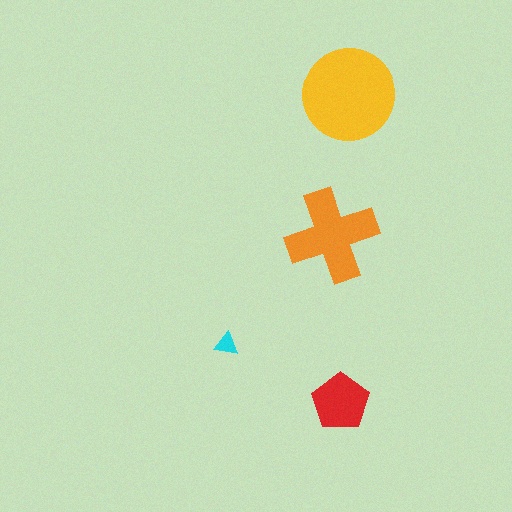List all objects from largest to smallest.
The yellow circle, the orange cross, the red pentagon, the cyan triangle.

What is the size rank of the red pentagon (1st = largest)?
3rd.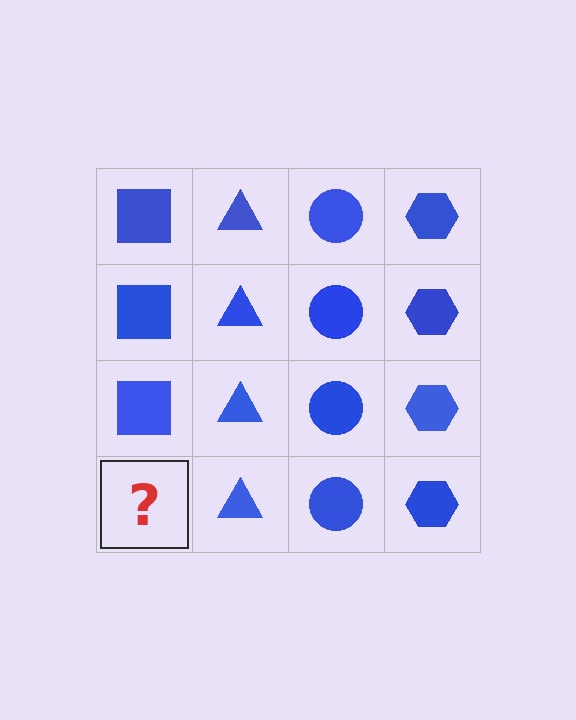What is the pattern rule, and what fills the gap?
The rule is that each column has a consistent shape. The gap should be filled with a blue square.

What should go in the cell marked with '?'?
The missing cell should contain a blue square.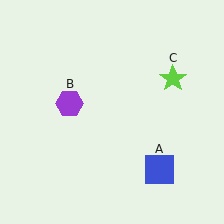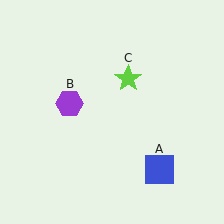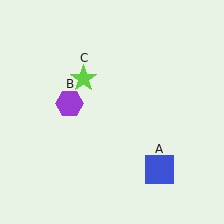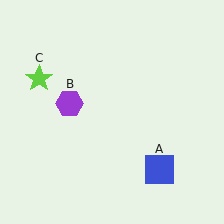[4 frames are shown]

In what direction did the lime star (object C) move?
The lime star (object C) moved left.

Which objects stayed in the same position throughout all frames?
Blue square (object A) and purple hexagon (object B) remained stationary.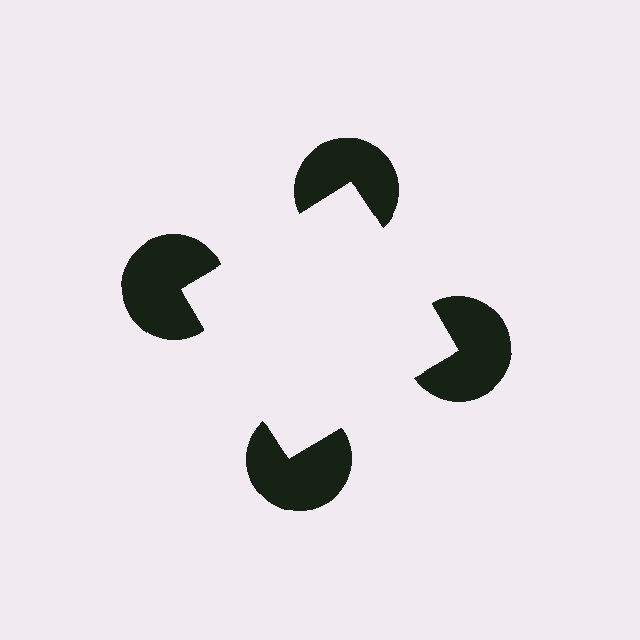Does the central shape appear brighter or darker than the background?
It typically appears slightly brighter than the background, even though no actual brightness change is drawn.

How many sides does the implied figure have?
4 sides.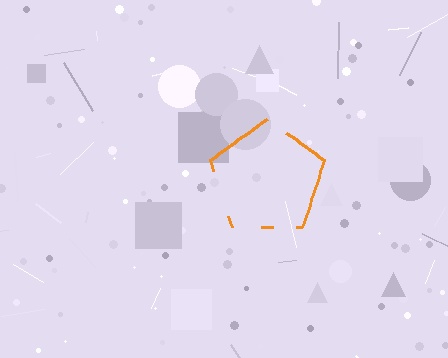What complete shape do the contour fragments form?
The contour fragments form a pentagon.